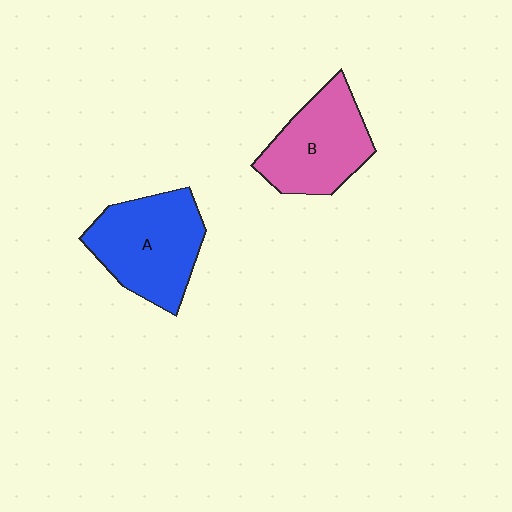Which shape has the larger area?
Shape A (blue).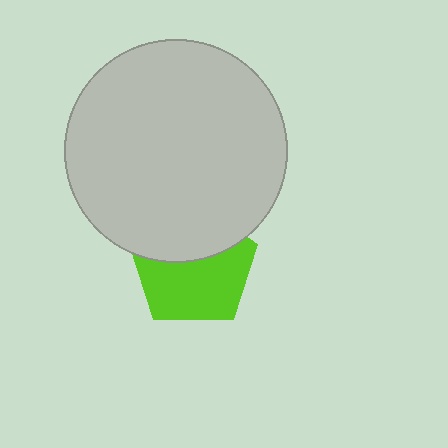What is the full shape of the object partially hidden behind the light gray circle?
The partially hidden object is a lime pentagon.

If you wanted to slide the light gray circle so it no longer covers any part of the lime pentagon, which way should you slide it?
Slide it up — that is the most direct way to separate the two shapes.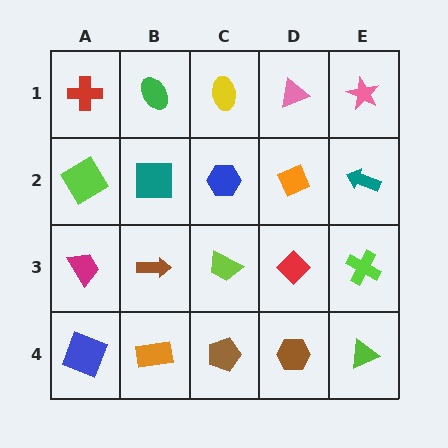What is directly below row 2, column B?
A brown arrow.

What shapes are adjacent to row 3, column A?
A lime diamond (row 2, column A), a blue square (row 4, column A), a brown arrow (row 3, column B).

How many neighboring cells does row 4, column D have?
3.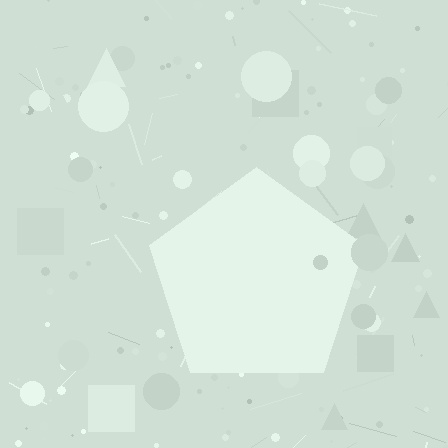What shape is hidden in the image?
A pentagon is hidden in the image.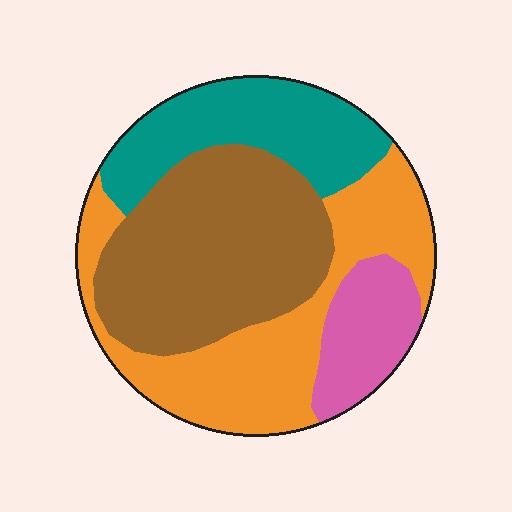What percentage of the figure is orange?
Orange covers about 30% of the figure.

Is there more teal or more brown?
Brown.